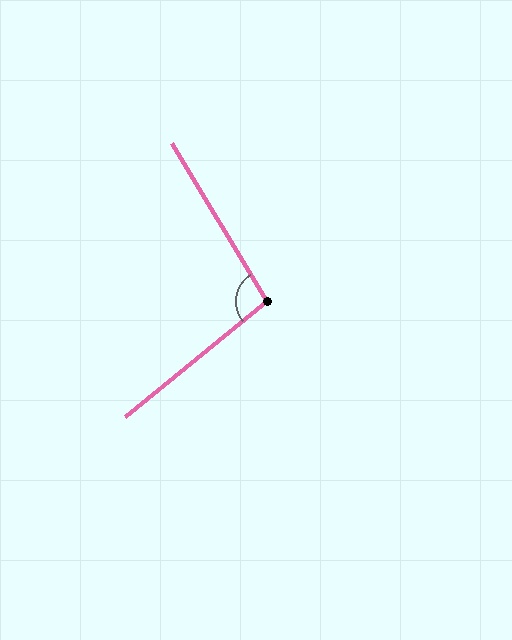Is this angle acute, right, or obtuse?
It is obtuse.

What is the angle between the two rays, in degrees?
Approximately 98 degrees.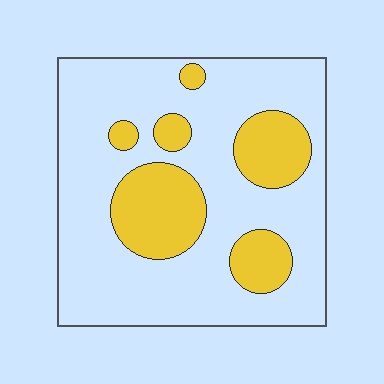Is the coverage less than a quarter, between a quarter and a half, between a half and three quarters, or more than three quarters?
Less than a quarter.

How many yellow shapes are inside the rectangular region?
6.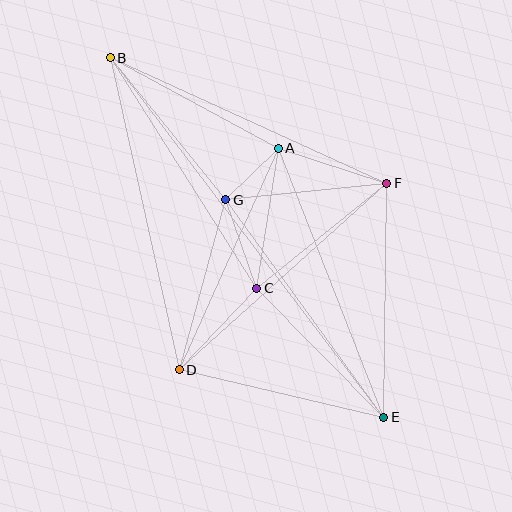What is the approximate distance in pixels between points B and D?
The distance between B and D is approximately 320 pixels.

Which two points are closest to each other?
Points A and G are closest to each other.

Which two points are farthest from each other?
Points B and E are farthest from each other.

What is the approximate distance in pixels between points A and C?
The distance between A and C is approximately 141 pixels.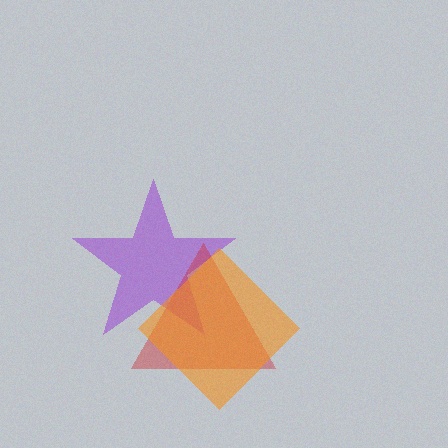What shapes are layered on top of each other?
The layered shapes are: a purple star, a red triangle, an orange diamond.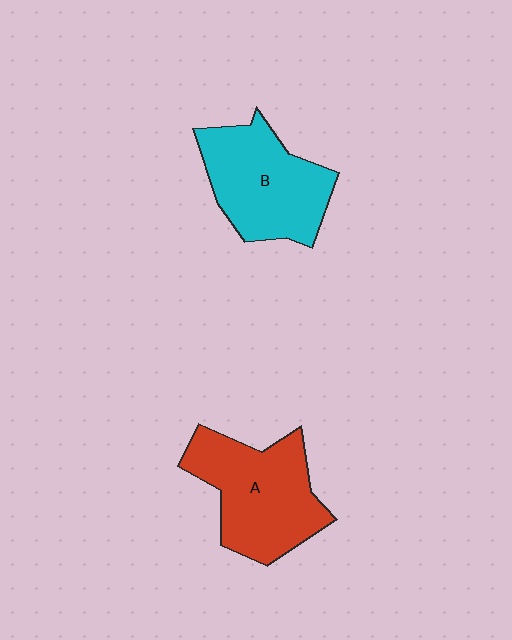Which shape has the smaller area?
Shape B (cyan).